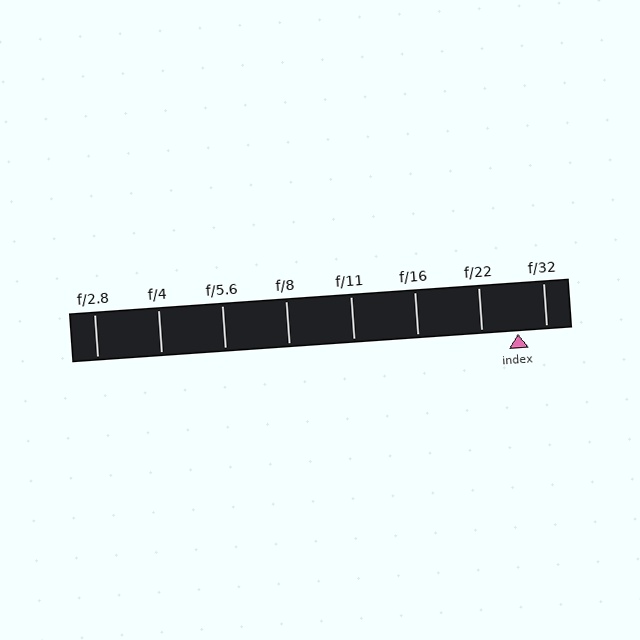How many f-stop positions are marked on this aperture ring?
There are 8 f-stop positions marked.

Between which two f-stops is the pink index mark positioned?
The index mark is between f/22 and f/32.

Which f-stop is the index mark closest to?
The index mark is closest to f/32.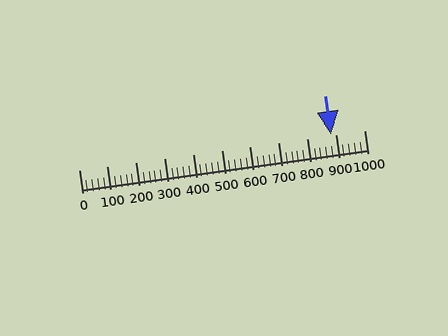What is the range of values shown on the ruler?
The ruler shows values from 0 to 1000.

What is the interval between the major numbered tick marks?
The major tick marks are spaced 100 units apart.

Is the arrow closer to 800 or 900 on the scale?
The arrow is closer to 900.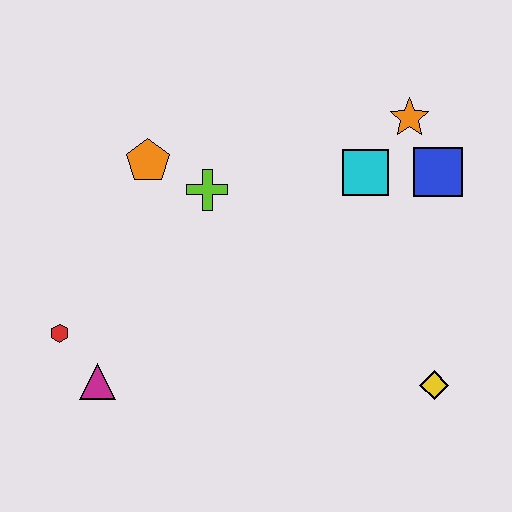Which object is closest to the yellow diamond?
The blue square is closest to the yellow diamond.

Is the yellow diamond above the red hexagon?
No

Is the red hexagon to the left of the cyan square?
Yes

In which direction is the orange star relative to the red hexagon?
The orange star is to the right of the red hexagon.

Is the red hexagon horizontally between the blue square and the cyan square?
No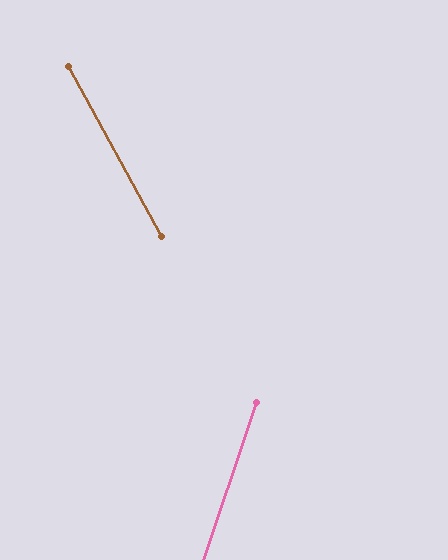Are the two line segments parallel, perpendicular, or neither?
Neither parallel nor perpendicular — they differ by about 47°.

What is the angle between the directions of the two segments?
Approximately 47 degrees.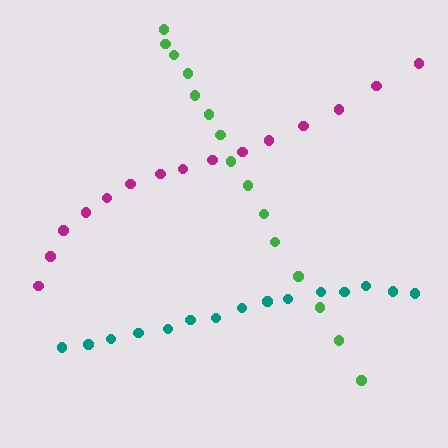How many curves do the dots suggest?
There are 3 distinct paths.